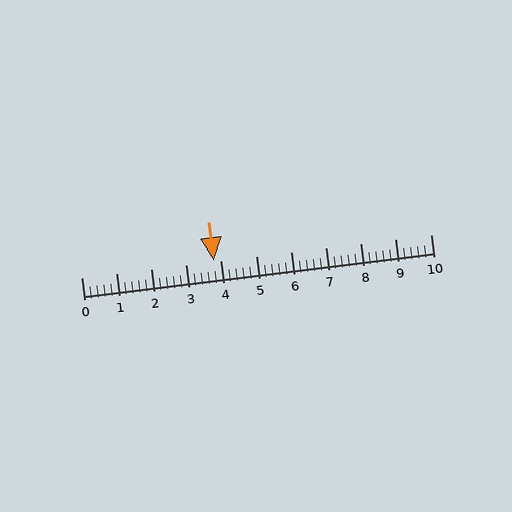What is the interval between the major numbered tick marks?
The major tick marks are spaced 1 units apart.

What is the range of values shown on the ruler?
The ruler shows values from 0 to 10.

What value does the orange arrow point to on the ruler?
The orange arrow points to approximately 3.8.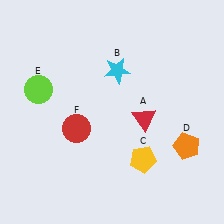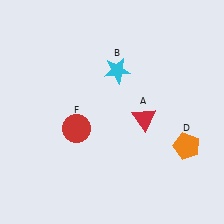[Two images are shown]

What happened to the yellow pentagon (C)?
The yellow pentagon (C) was removed in Image 2. It was in the bottom-right area of Image 1.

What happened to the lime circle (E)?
The lime circle (E) was removed in Image 2. It was in the top-left area of Image 1.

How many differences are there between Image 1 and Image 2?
There are 2 differences between the two images.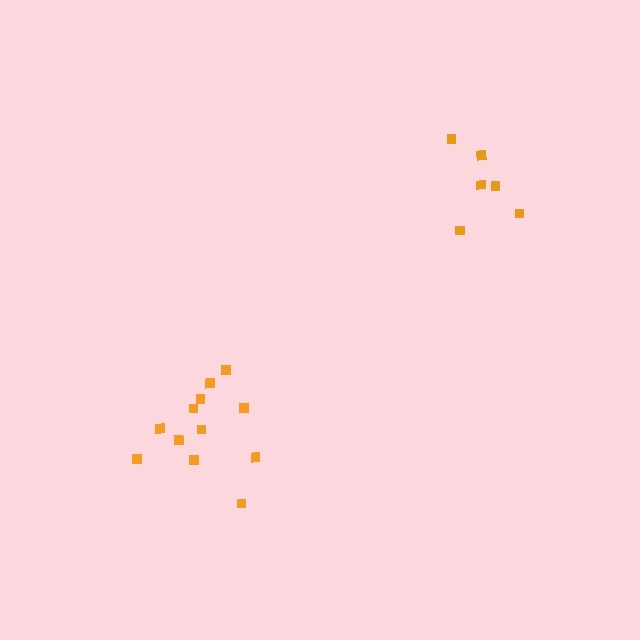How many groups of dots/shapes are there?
There are 2 groups.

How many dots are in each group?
Group 1: 12 dots, Group 2: 6 dots (18 total).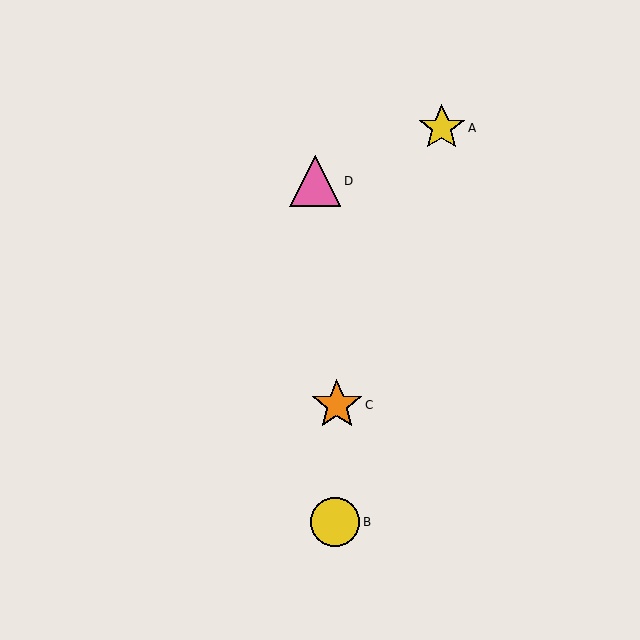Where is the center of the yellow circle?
The center of the yellow circle is at (335, 522).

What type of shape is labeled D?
Shape D is a pink triangle.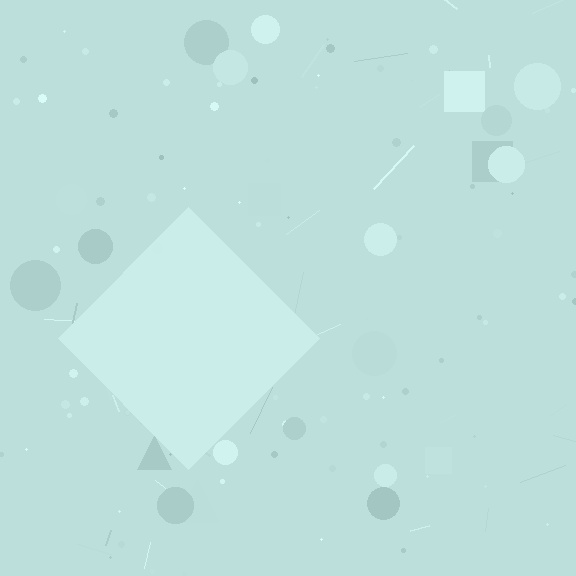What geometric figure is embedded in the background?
A diamond is embedded in the background.